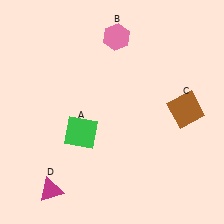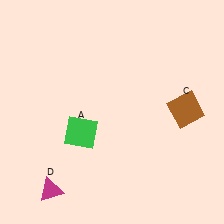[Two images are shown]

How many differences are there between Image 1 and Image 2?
There is 1 difference between the two images.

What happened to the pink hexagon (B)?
The pink hexagon (B) was removed in Image 2. It was in the top-right area of Image 1.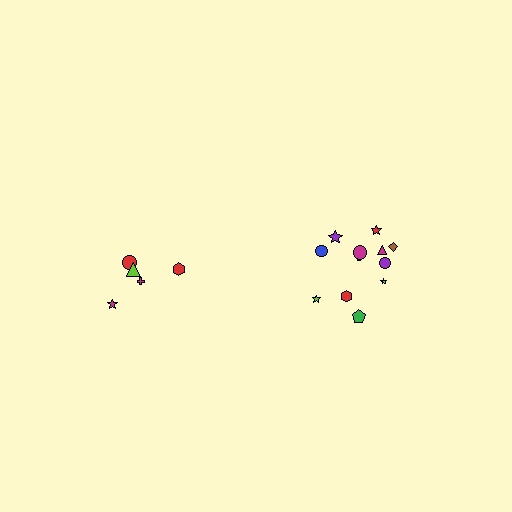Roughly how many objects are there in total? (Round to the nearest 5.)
Roughly 15 objects in total.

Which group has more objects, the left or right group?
The right group.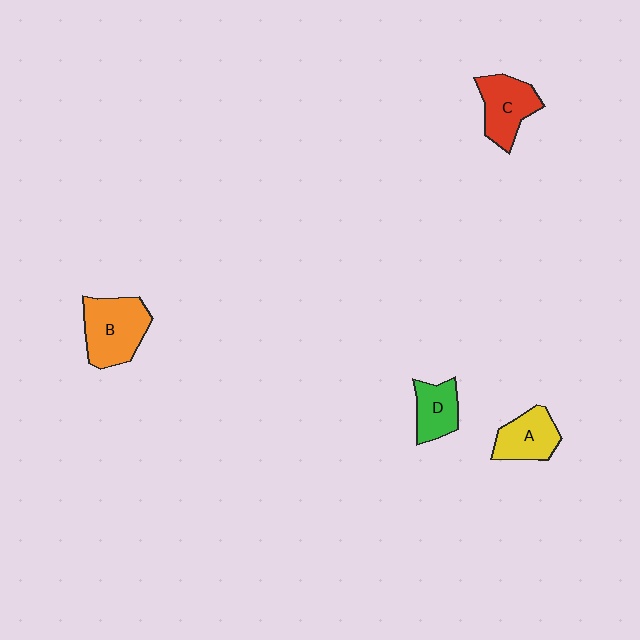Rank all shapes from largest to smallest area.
From largest to smallest: B (orange), C (red), A (yellow), D (green).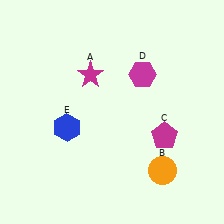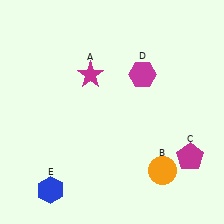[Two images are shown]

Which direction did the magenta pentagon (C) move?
The magenta pentagon (C) moved right.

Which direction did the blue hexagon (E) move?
The blue hexagon (E) moved down.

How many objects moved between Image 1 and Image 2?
2 objects moved between the two images.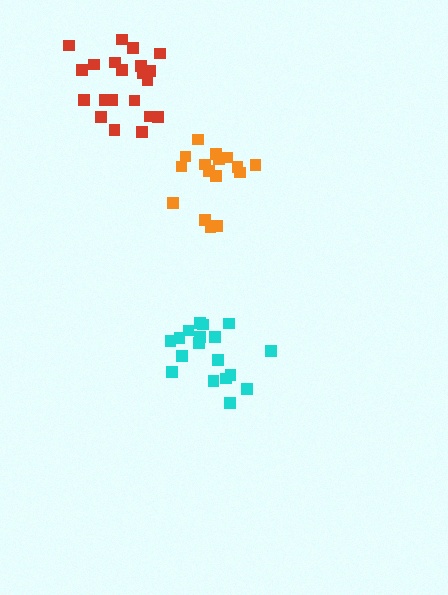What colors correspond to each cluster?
The clusters are colored: orange, cyan, red.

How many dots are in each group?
Group 1: 16 dots, Group 2: 18 dots, Group 3: 21 dots (55 total).